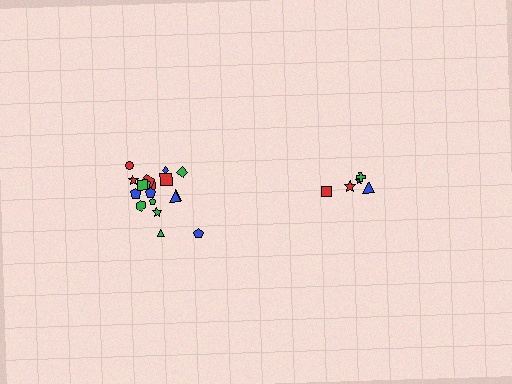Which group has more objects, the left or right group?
The left group.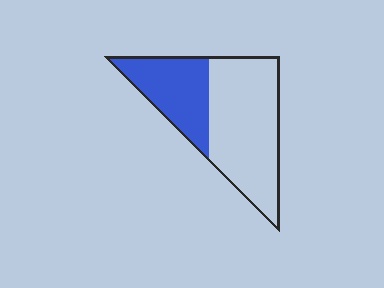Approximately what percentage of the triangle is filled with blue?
Approximately 35%.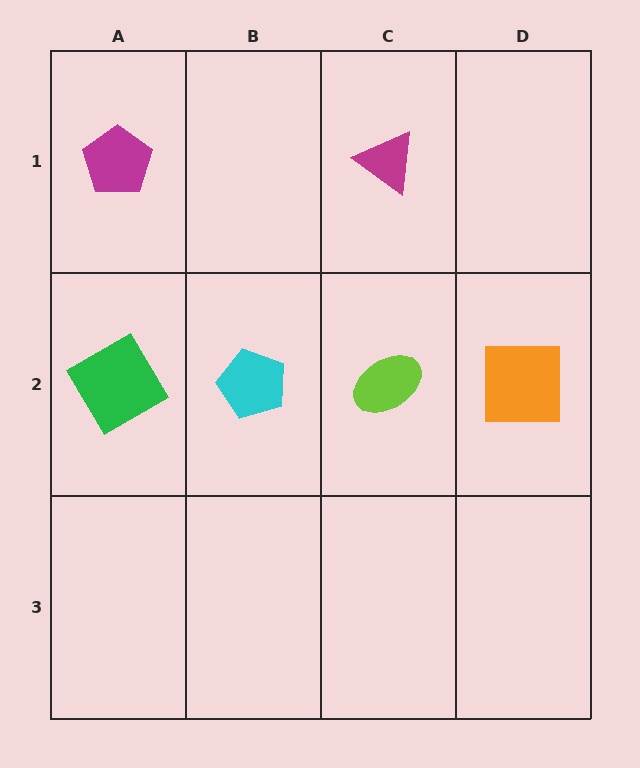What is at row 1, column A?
A magenta pentagon.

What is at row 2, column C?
A lime ellipse.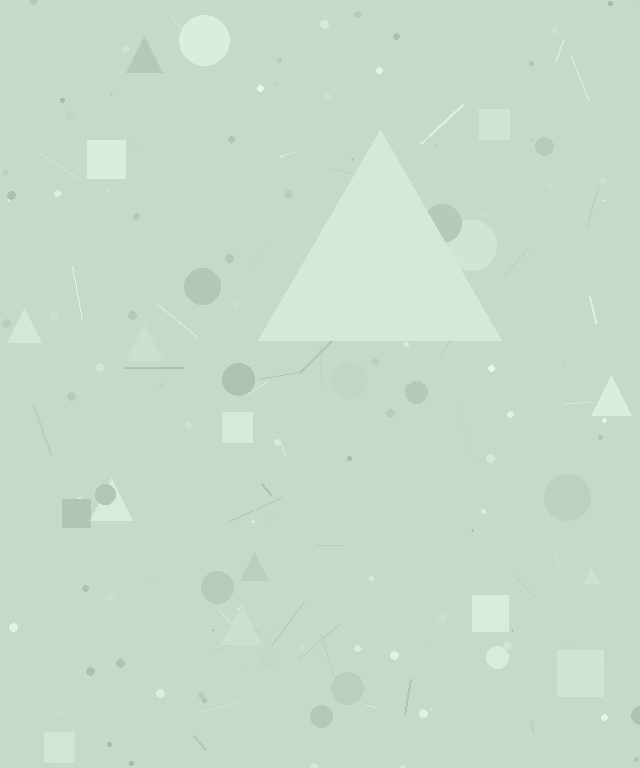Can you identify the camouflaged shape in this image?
The camouflaged shape is a triangle.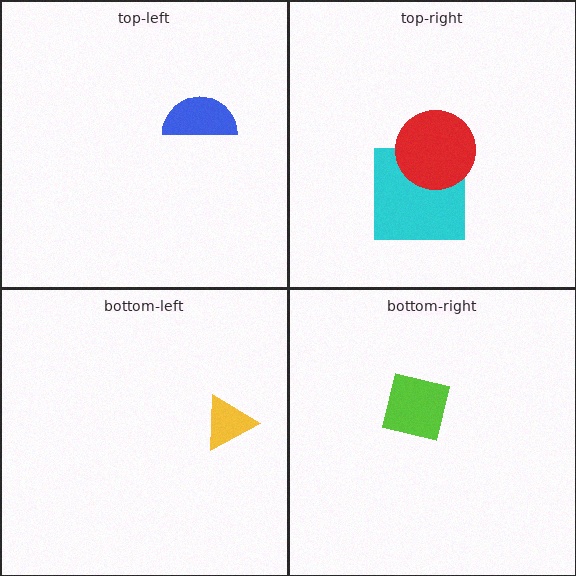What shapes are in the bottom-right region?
The lime square.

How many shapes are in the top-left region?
1.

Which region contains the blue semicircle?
The top-left region.